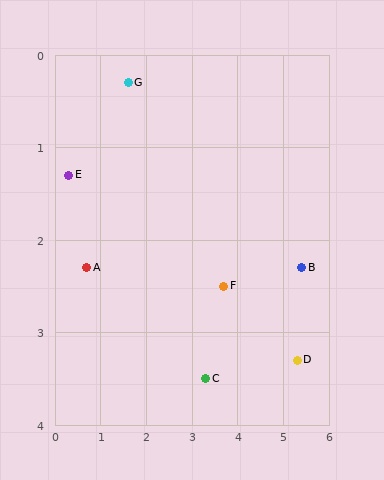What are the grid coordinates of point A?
Point A is at approximately (0.7, 2.3).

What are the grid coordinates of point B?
Point B is at approximately (5.4, 2.3).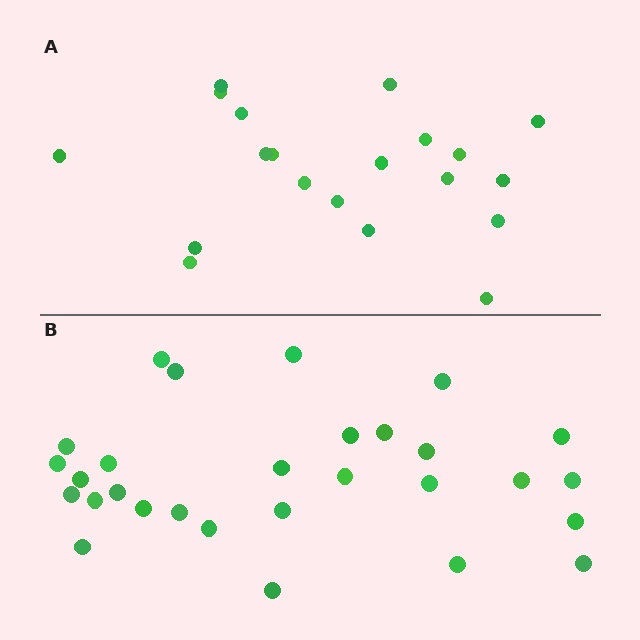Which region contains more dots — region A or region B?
Region B (the bottom region) has more dots.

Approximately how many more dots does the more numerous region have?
Region B has roughly 8 or so more dots than region A.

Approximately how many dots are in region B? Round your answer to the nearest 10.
About 30 dots. (The exact count is 29, which rounds to 30.)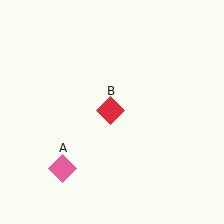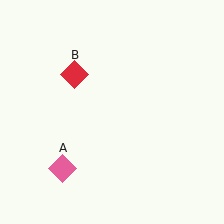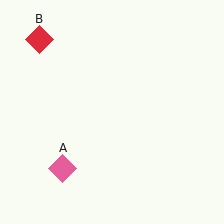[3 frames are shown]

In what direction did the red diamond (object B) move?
The red diamond (object B) moved up and to the left.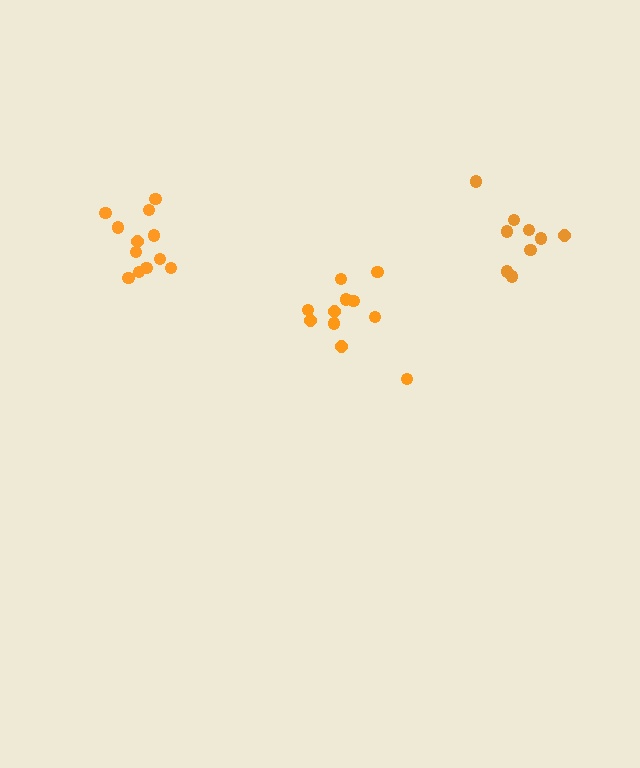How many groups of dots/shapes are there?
There are 3 groups.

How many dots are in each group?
Group 1: 12 dots, Group 2: 9 dots, Group 3: 11 dots (32 total).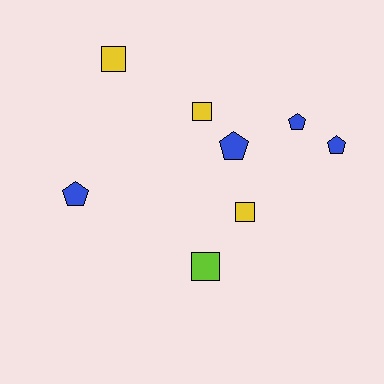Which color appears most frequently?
Blue, with 4 objects.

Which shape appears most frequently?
Pentagon, with 4 objects.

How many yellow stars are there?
There are no yellow stars.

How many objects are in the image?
There are 8 objects.